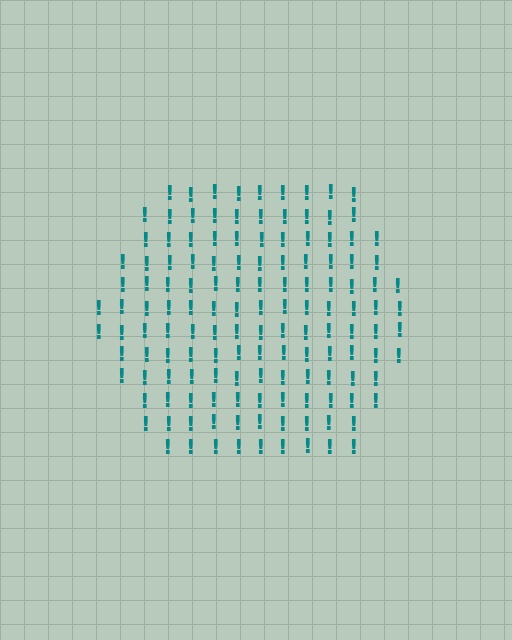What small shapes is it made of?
It is made of small exclamation marks.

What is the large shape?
The large shape is a hexagon.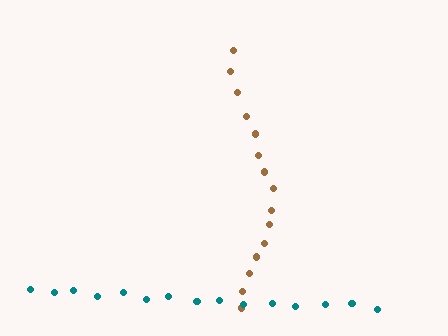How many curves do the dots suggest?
There are 2 distinct paths.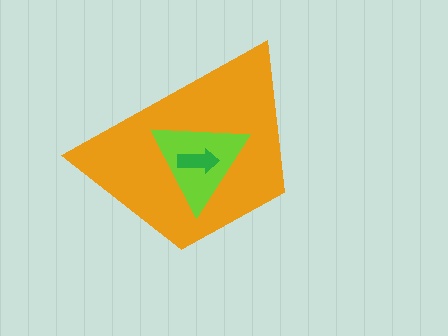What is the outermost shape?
The orange trapezoid.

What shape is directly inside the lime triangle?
The green arrow.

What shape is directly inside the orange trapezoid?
The lime triangle.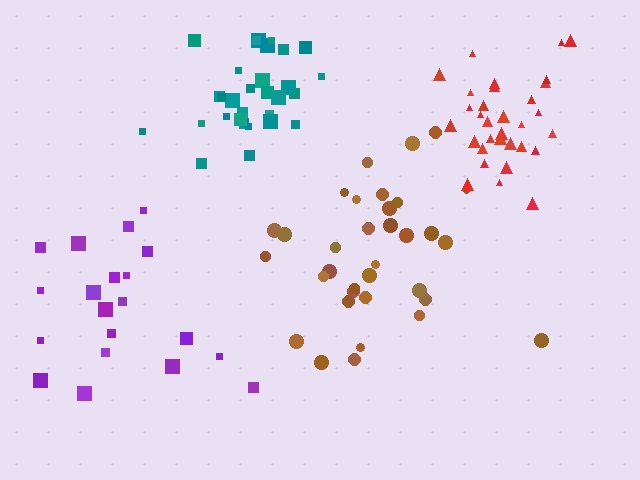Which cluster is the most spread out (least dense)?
Purple.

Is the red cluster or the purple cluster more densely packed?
Red.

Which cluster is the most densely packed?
Red.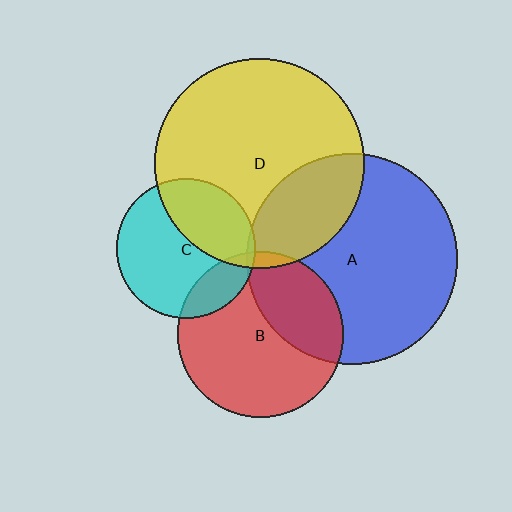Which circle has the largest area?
Circle A (blue).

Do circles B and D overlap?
Yes.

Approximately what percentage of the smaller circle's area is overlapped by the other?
Approximately 5%.